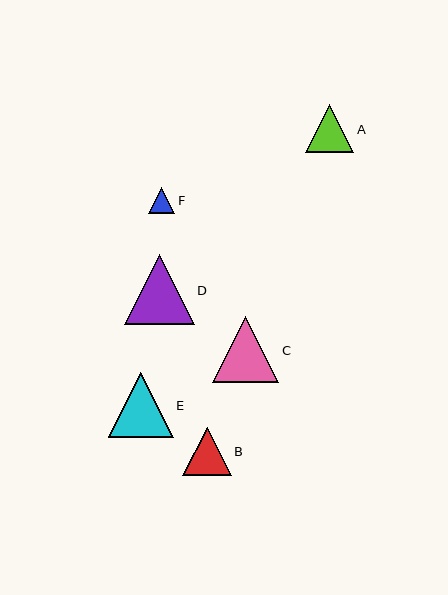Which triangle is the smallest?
Triangle F is the smallest with a size of approximately 26 pixels.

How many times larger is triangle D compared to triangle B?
Triangle D is approximately 1.4 times the size of triangle B.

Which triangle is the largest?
Triangle D is the largest with a size of approximately 70 pixels.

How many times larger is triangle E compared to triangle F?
Triangle E is approximately 2.5 times the size of triangle F.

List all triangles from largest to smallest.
From largest to smallest: D, C, E, B, A, F.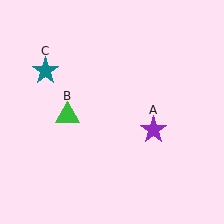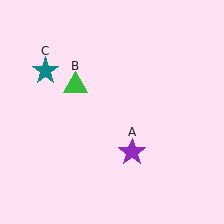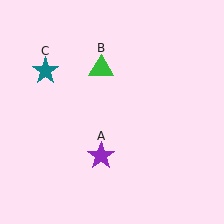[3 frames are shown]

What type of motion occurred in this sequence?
The purple star (object A), green triangle (object B) rotated clockwise around the center of the scene.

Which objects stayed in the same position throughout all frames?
Teal star (object C) remained stationary.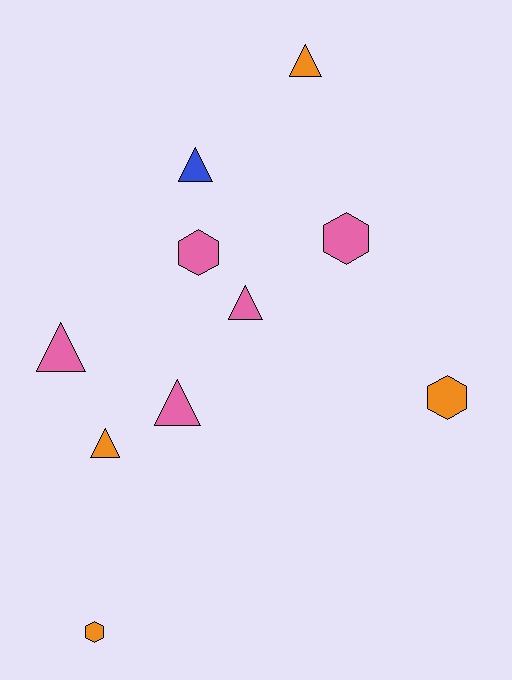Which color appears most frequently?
Pink, with 5 objects.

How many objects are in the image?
There are 10 objects.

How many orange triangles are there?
There are 2 orange triangles.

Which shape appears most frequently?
Triangle, with 6 objects.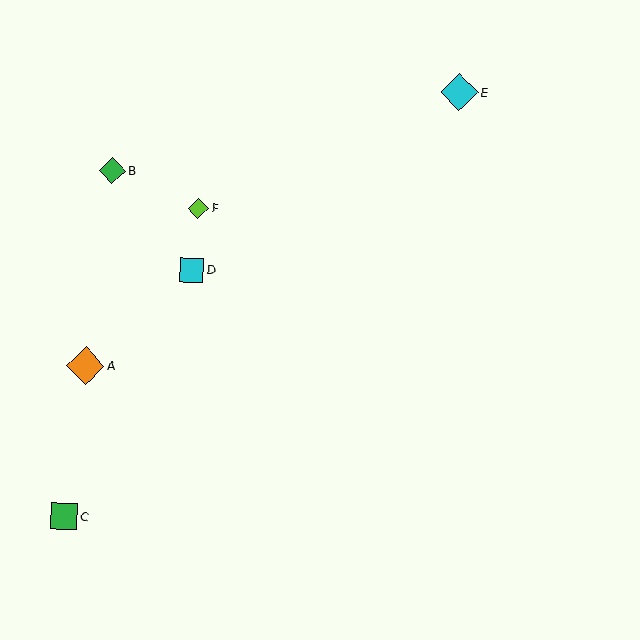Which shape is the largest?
The orange diamond (labeled A) is the largest.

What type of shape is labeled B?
Shape B is a green diamond.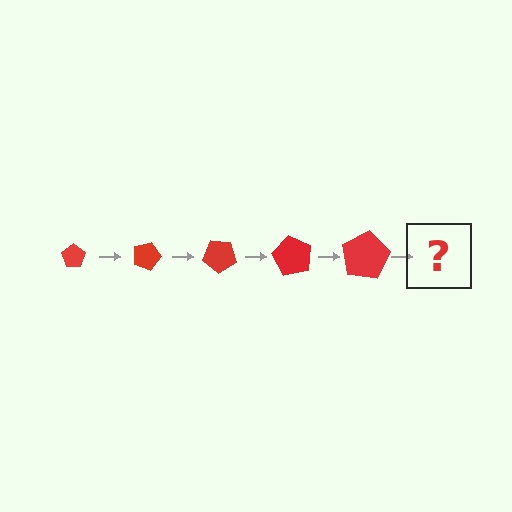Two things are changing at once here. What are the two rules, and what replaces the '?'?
The two rules are that the pentagon grows larger each step and it rotates 20 degrees each step. The '?' should be a pentagon, larger than the previous one and rotated 100 degrees from the start.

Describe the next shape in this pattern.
It should be a pentagon, larger than the previous one and rotated 100 degrees from the start.